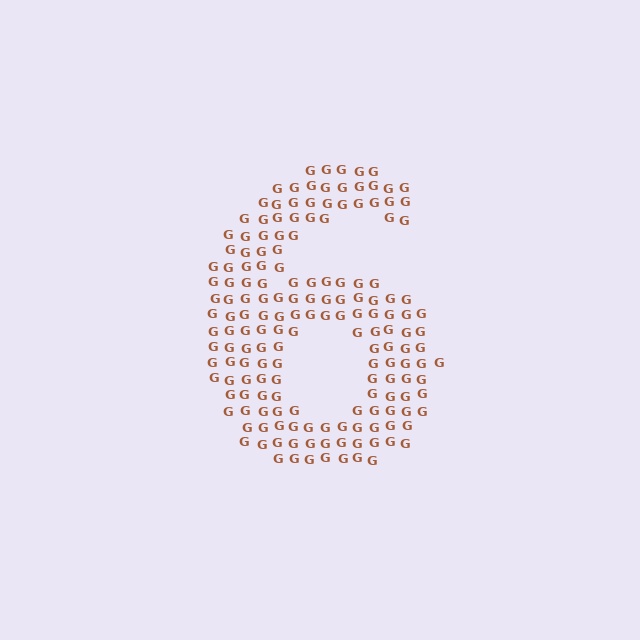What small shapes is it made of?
It is made of small letter G's.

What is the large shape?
The large shape is the digit 6.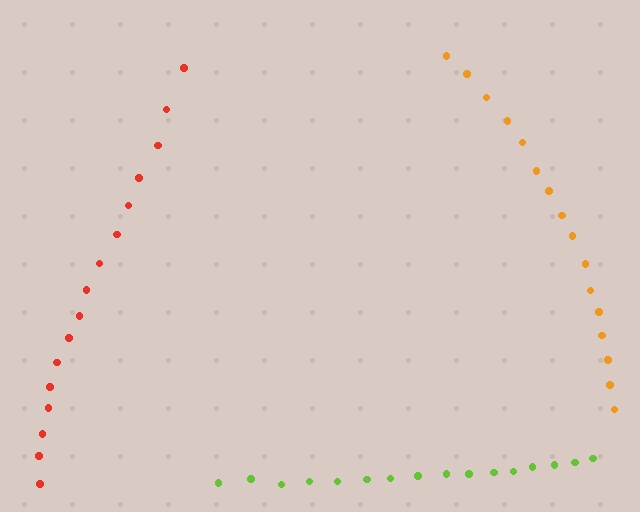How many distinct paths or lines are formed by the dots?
There are 3 distinct paths.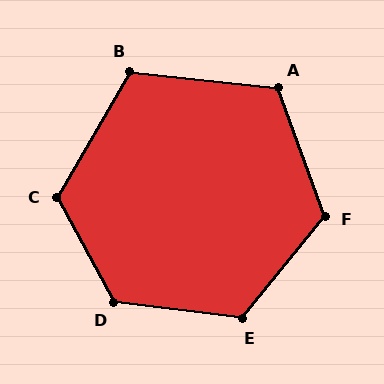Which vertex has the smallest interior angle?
B, at approximately 114 degrees.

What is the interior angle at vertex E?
Approximately 122 degrees (obtuse).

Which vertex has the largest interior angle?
D, at approximately 125 degrees.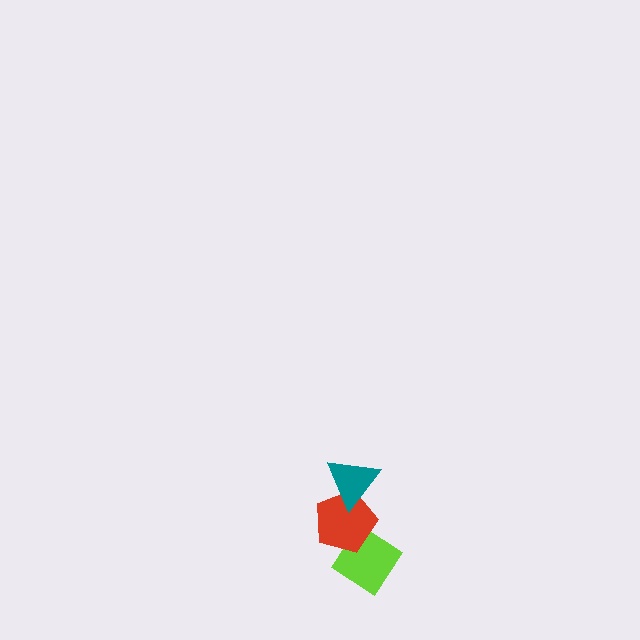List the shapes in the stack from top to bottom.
From top to bottom: the teal triangle, the red pentagon, the lime diamond.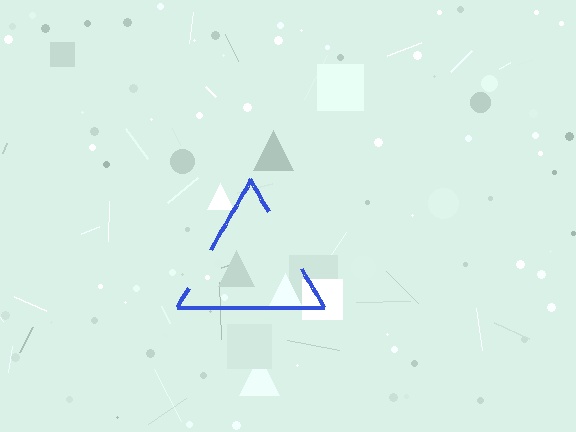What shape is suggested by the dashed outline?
The dashed outline suggests a triangle.